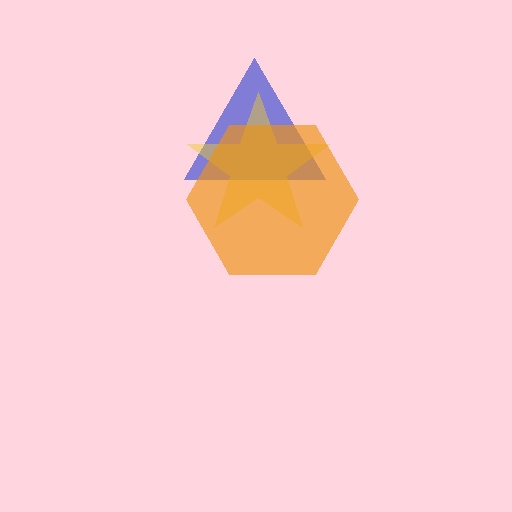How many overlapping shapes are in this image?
There are 3 overlapping shapes in the image.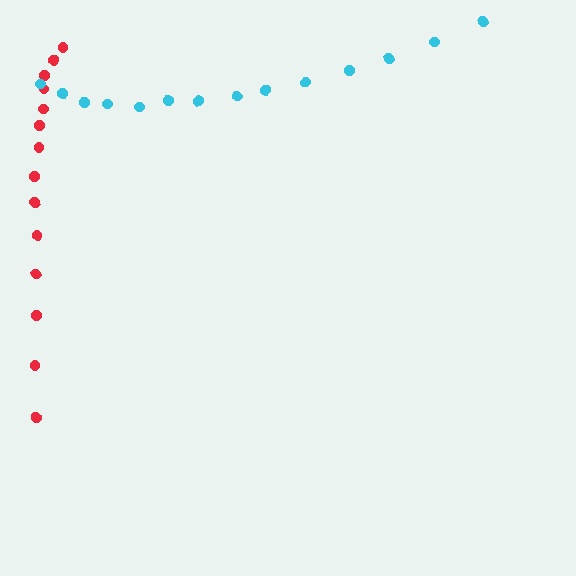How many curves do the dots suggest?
There are 2 distinct paths.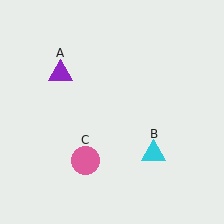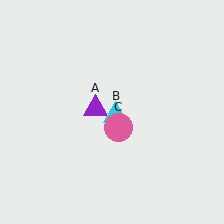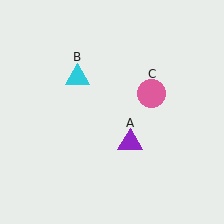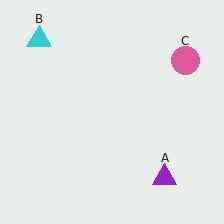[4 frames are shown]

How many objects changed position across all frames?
3 objects changed position: purple triangle (object A), cyan triangle (object B), pink circle (object C).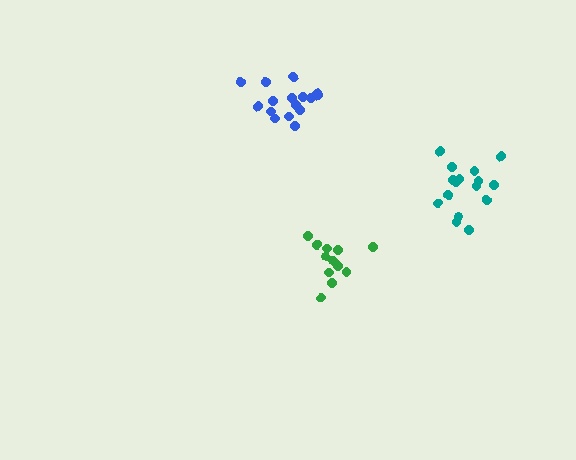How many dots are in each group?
Group 1: 16 dots, Group 2: 13 dots, Group 3: 16 dots (45 total).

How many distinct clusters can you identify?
There are 3 distinct clusters.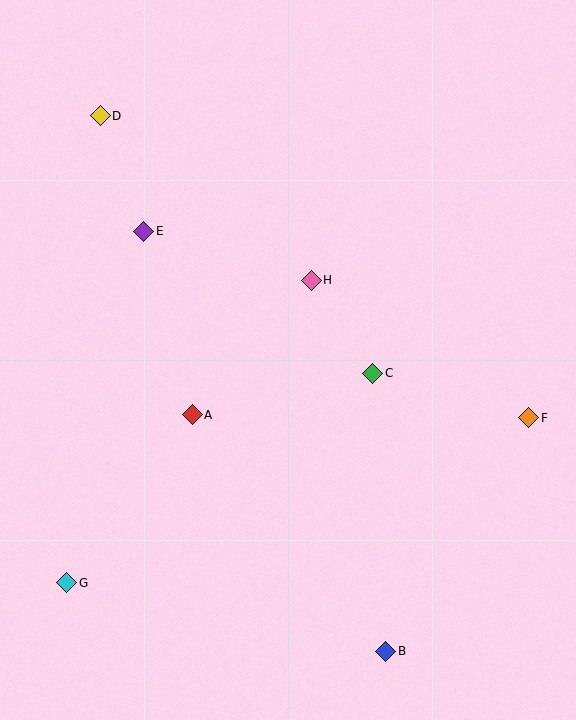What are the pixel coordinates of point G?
Point G is at (67, 583).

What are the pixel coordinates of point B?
Point B is at (386, 651).